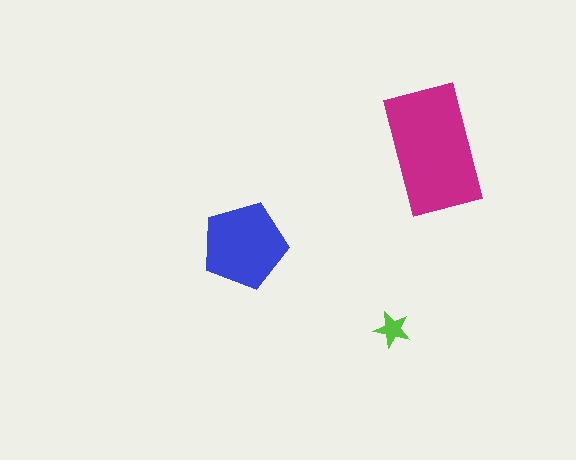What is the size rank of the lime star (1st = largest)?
3rd.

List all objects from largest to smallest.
The magenta rectangle, the blue pentagon, the lime star.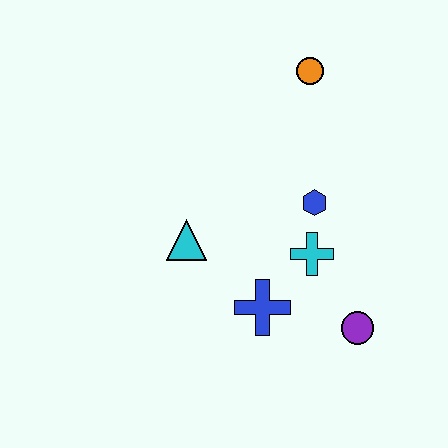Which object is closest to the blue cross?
The cyan cross is closest to the blue cross.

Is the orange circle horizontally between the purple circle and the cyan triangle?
Yes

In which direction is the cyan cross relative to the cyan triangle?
The cyan cross is to the right of the cyan triangle.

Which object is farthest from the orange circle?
The purple circle is farthest from the orange circle.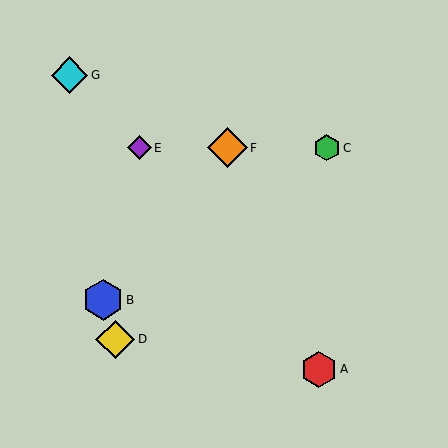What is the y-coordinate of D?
Object D is at y≈339.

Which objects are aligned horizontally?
Objects C, E, F are aligned horizontally.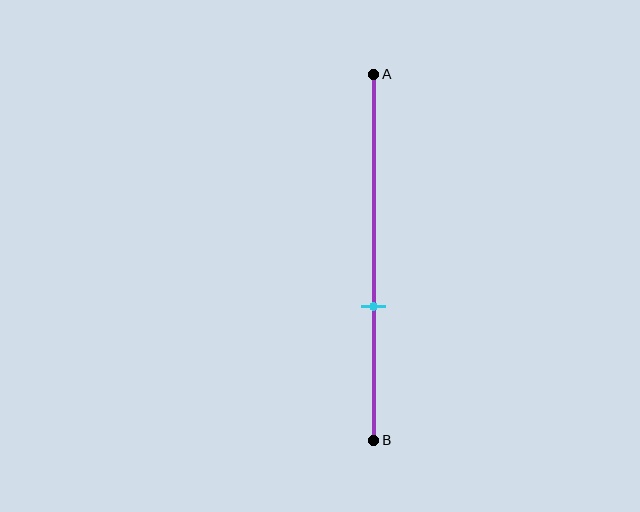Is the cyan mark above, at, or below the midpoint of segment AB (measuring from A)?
The cyan mark is below the midpoint of segment AB.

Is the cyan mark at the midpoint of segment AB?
No, the mark is at about 65% from A, not at the 50% midpoint.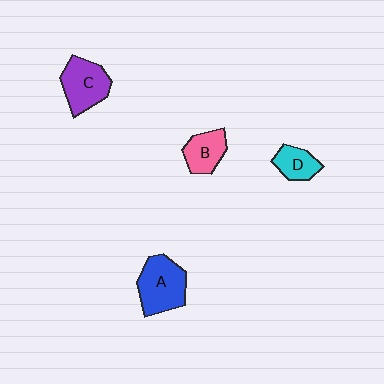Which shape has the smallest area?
Shape D (cyan).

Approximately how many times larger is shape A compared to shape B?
Approximately 1.6 times.